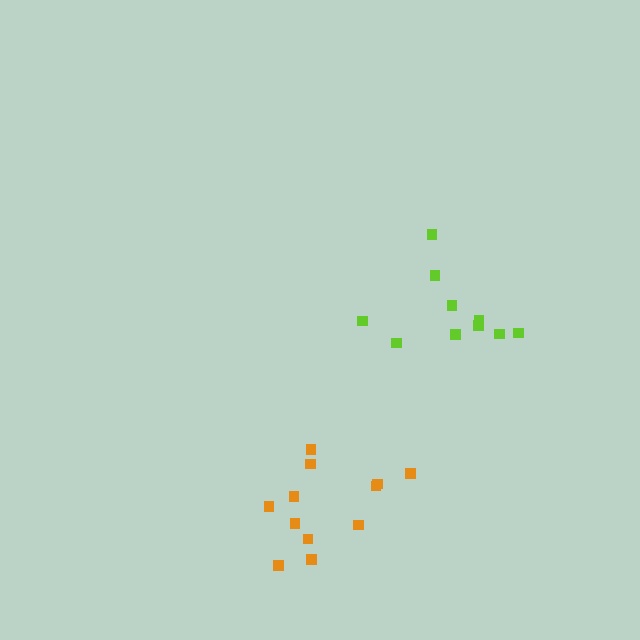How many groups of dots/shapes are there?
There are 2 groups.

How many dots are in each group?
Group 1: 10 dots, Group 2: 12 dots (22 total).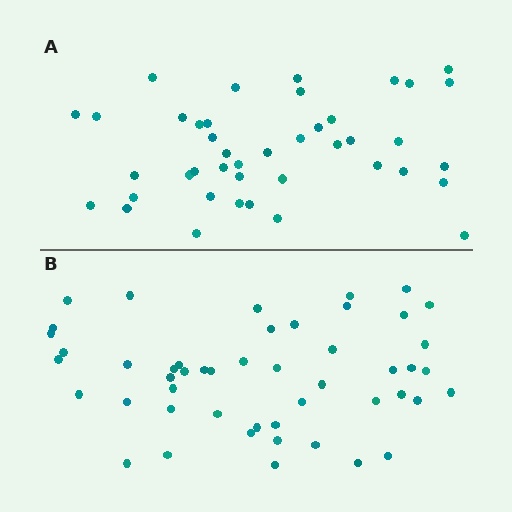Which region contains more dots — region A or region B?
Region B (the bottom region) has more dots.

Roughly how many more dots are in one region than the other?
Region B has roughly 8 or so more dots than region A.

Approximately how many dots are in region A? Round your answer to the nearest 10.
About 40 dots. (The exact count is 42, which rounds to 40.)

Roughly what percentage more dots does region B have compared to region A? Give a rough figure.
About 15% more.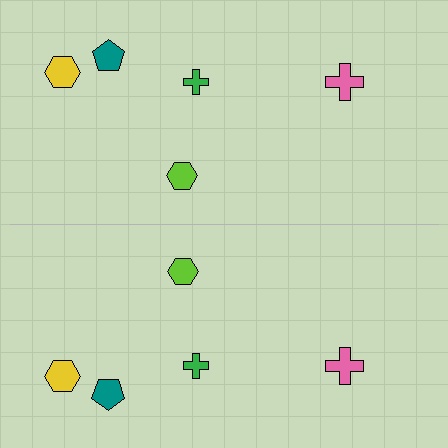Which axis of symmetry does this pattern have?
The pattern has a horizontal axis of symmetry running through the center of the image.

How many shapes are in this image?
There are 10 shapes in this image.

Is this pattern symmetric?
Yes, this pattern has bilateral (reflection) symmetry.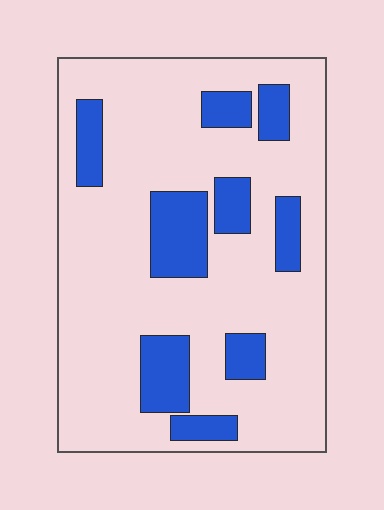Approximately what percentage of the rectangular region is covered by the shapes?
Approximately 20%.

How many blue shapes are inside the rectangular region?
9.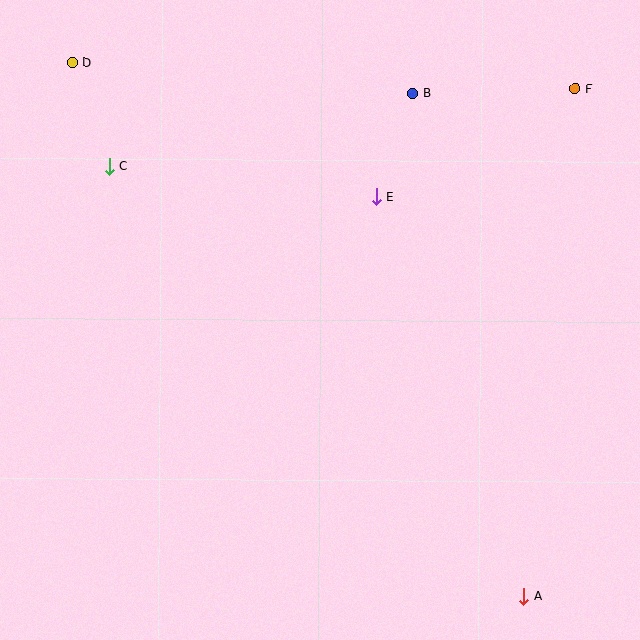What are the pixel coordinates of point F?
Point F is at (575, 89).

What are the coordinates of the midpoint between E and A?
The midpoint between E and A is at (450, 397).